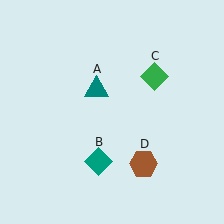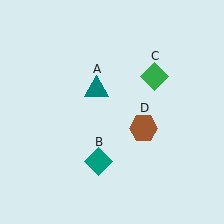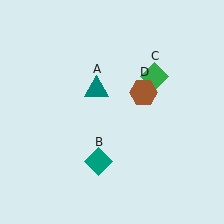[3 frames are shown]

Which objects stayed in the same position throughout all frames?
Teal triangle (object A) and teal diamond (object B) and green diamond (object C) remained stationary.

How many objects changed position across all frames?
1 object changed position: brown hexagon (object D).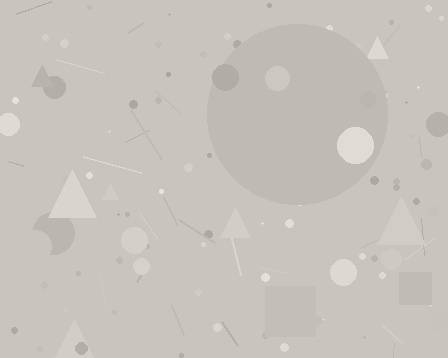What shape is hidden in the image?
A circle is hidden in the image.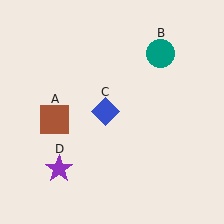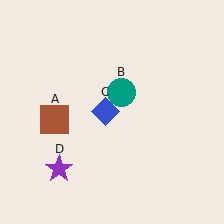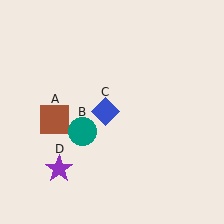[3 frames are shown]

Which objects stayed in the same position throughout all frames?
Brown square (object A) and blue diamond (object C) and purple star (object D) remained stationary.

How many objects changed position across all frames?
1 object changed position: teal circle (object B).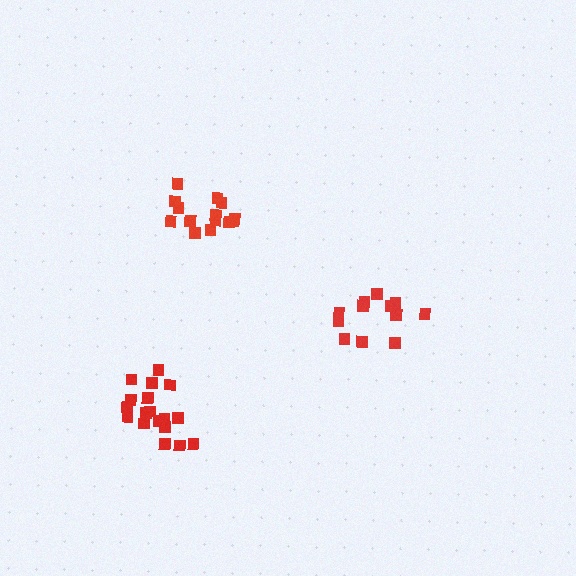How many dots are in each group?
Group 1: 12 dots, Group 2: 14 dots, Group 3: 18 dots (44 total).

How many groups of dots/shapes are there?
There are 3 groups.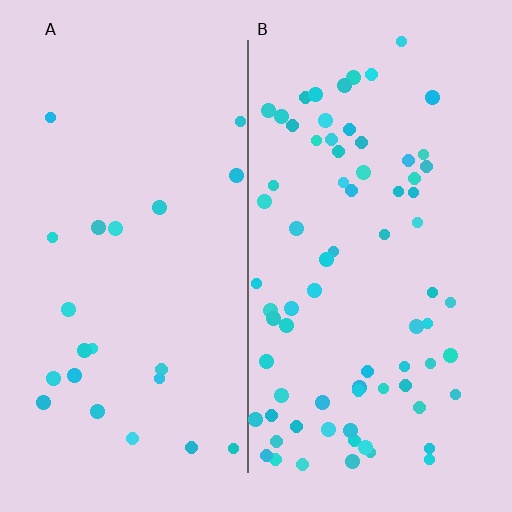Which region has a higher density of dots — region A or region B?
B (the right).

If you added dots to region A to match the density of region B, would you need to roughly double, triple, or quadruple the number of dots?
Approximately triple.